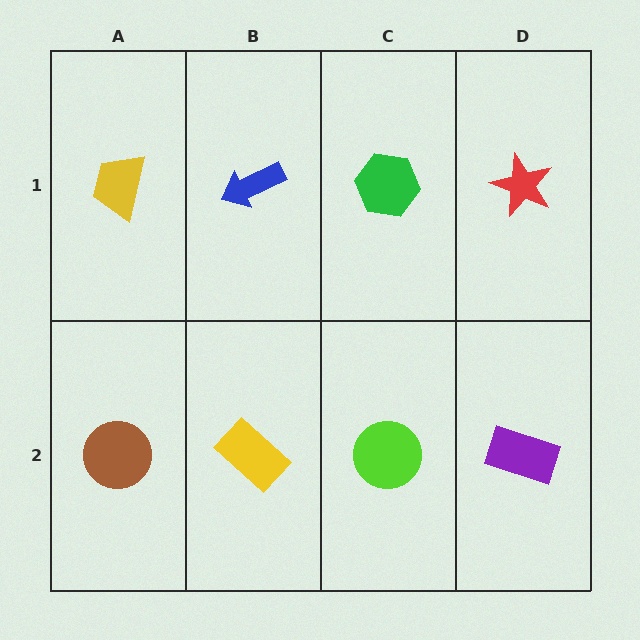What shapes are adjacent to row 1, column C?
A lime circle (row 2, column C), a blue arrow (row 1, column B), a red star (row 1, column D).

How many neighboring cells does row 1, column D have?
2.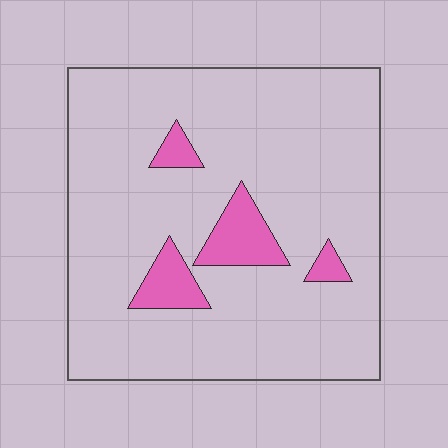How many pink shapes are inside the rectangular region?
4.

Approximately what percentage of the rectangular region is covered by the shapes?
Approximately 10%.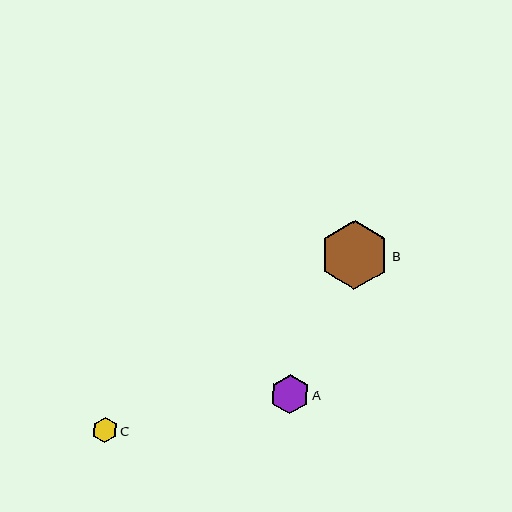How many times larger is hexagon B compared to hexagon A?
Hexagon B is approximately 1.7 times the size of hexagon A.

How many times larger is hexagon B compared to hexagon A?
Hexagon B is approximately 1.7 times the size of hexagon A.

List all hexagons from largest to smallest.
From largest to smallest: B, A, C.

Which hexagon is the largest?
Hexagon B is the largest with a size of approximately 69 pixels.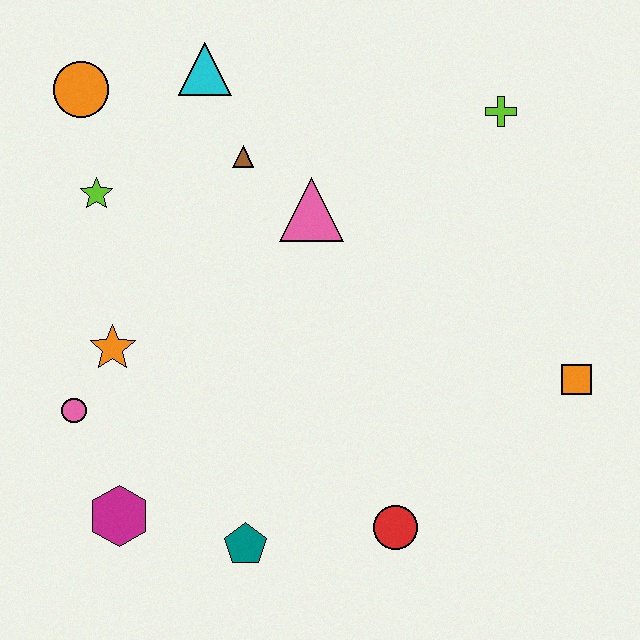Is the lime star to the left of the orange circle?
No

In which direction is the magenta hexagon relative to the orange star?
The magenta hexagon is below the orange star.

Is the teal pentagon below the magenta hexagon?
Yes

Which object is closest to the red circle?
The teal pentagon is closest to the red circle.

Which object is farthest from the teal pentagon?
The lime cross is farthest from the teal pentagon.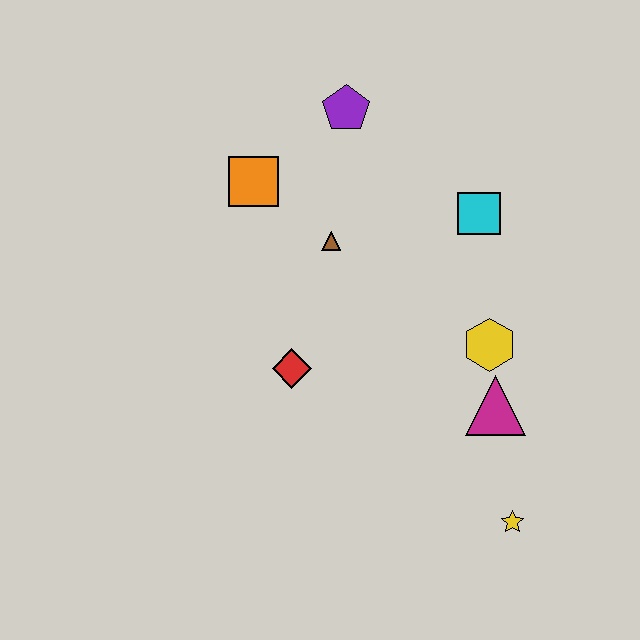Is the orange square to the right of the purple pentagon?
No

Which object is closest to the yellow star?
The magenta triangle is closest to the yellow star.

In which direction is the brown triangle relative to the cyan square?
The brown triangle is to the left of the cyan square.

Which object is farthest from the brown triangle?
The yellow star is farthest from the brown triangle.